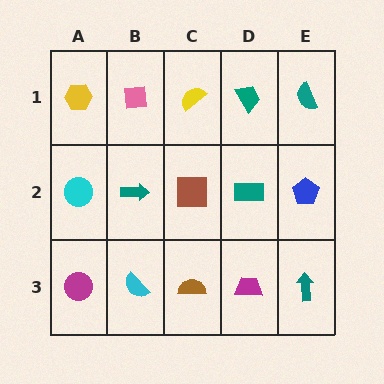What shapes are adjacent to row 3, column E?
A blue pentagon (row 2, column E), a magenta trapezoid (row 3, column D).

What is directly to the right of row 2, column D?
A blue pentagon.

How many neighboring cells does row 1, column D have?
3.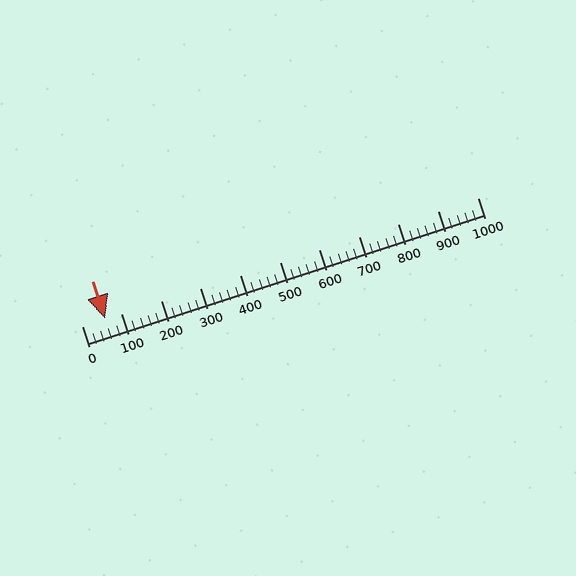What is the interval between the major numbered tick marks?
The major tick marks are spaced 100 units apart.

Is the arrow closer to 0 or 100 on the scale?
The arrow is closer to 100.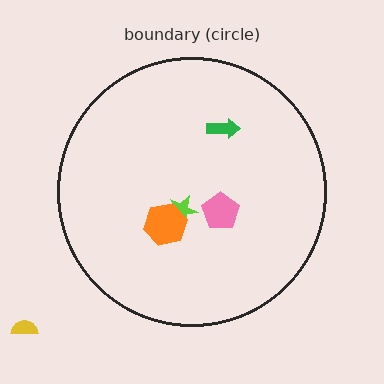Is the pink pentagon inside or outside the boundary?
Inside.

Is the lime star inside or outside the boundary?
Inside.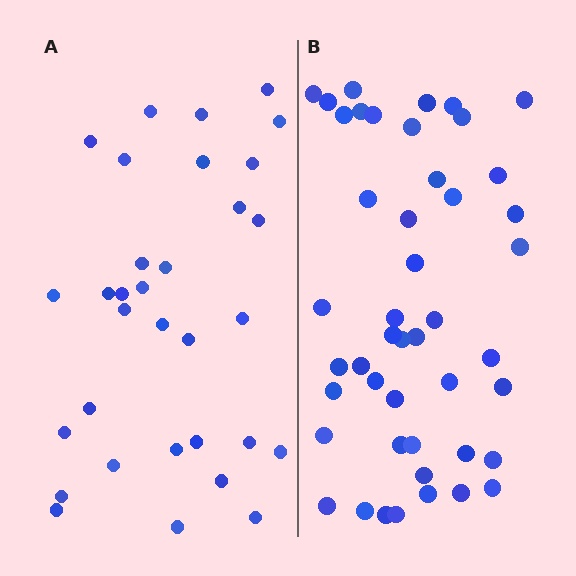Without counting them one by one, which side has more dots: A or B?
Region B (the right region) has more dots.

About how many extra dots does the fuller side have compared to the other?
Region B has approximately 15 more dots than region A.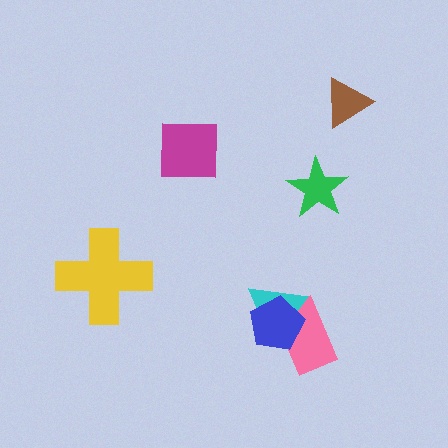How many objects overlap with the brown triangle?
0 objects overlap with the brown triangle.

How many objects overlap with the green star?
0 objects overlap with the green star.